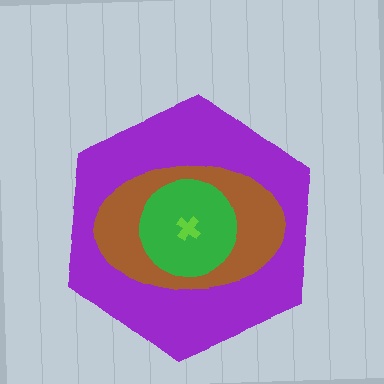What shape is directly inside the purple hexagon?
The brown ellipse.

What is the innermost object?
The lime cross.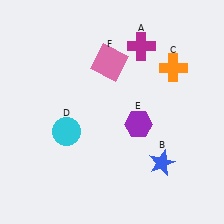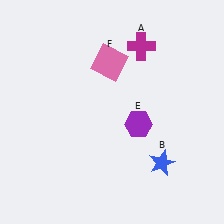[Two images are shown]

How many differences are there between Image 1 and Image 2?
There are 2 differences between the two images.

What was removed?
The orange cross (C), the cyan circle (D) were removed in Image 2.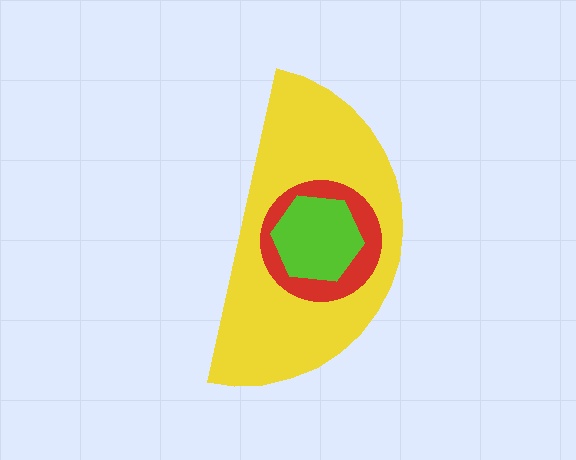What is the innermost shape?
The lime hexagon.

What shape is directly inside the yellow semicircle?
The red circle.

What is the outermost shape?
The yellow semicircle.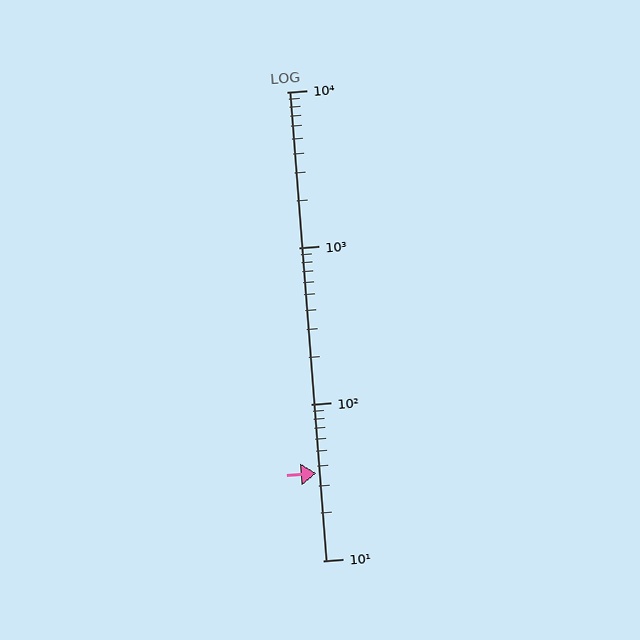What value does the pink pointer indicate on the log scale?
The pointer indicates approximately 36.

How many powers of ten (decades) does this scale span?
The scale spans 3 decades, from 10 to 10000.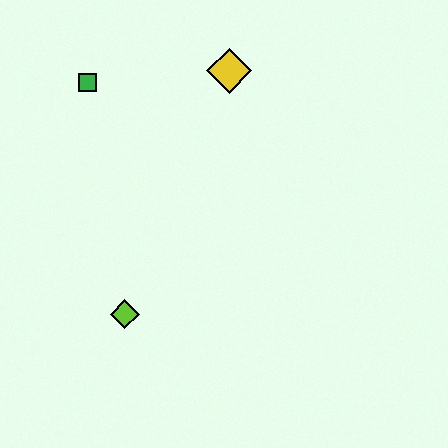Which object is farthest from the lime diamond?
The yellow diamond is farthest from the lime diamond.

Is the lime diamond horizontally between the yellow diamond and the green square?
Yes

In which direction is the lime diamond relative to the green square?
The lime diamond is below the green square.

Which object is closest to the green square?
The yellow diamond is closest to the green square.